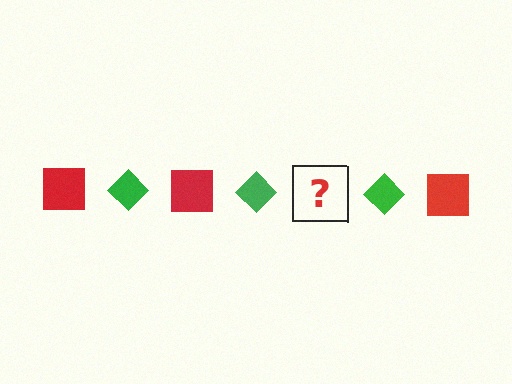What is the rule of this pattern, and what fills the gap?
The rule is that the pattern alternates between red square and green diamond. The gap should be filled with a red square.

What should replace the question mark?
The question mark should be replaced with a red square.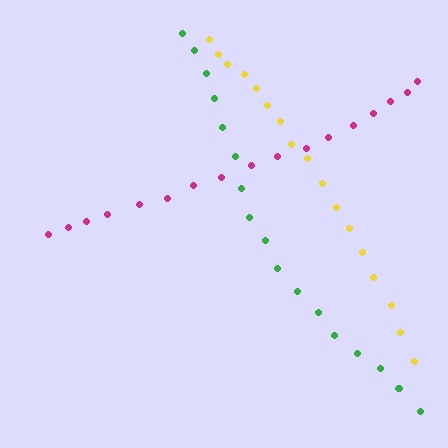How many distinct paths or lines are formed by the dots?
There are 3 distinct paths.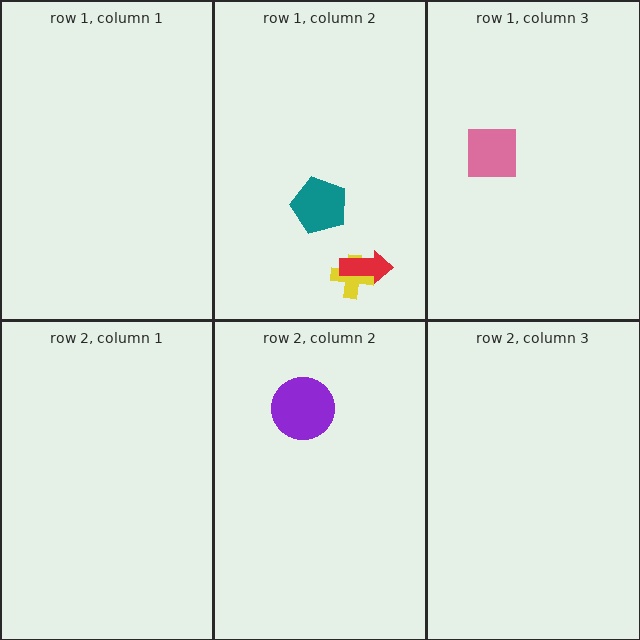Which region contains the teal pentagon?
The row 1, column 2 region.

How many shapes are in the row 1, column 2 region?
3.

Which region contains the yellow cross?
The row 1, column 2 region.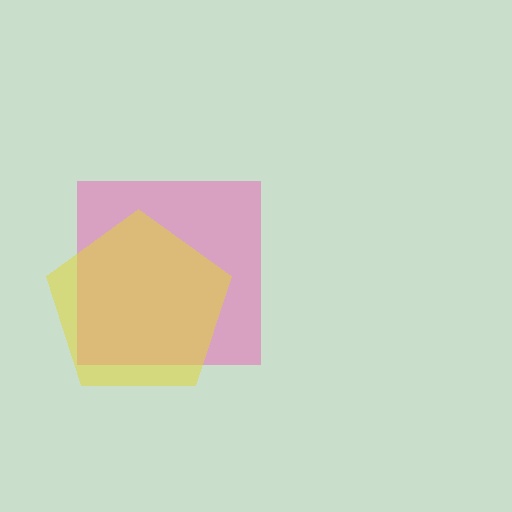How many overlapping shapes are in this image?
There are 2 overlapping shapes in the image.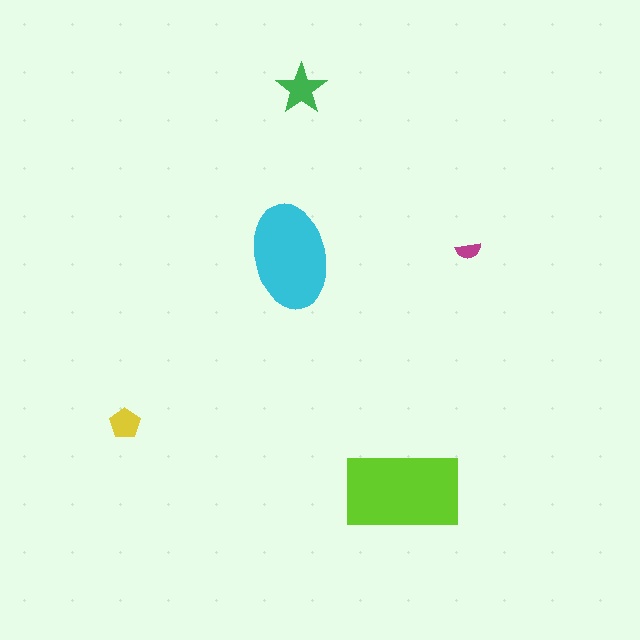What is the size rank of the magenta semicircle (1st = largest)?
5th.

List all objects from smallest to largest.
The magenta semicircle, the yellow pentagon, the green star, the cyan ellipse, the lime rectangle.